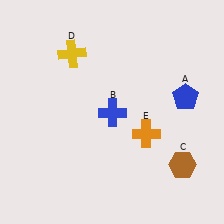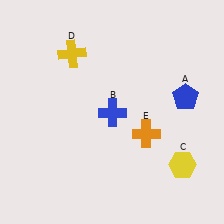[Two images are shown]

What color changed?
The hexagon (C) changed from brown in Image 1 to yellow in Image 2.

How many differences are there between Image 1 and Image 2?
There is 1 difference between the two images.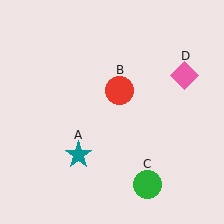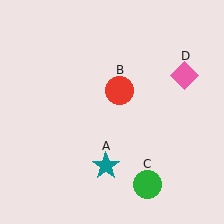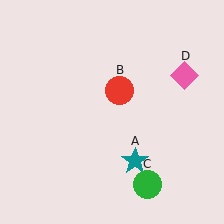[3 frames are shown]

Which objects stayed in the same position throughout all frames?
Red circle (object B) and green circle (object C) and pink diamond (object D) remained stationary.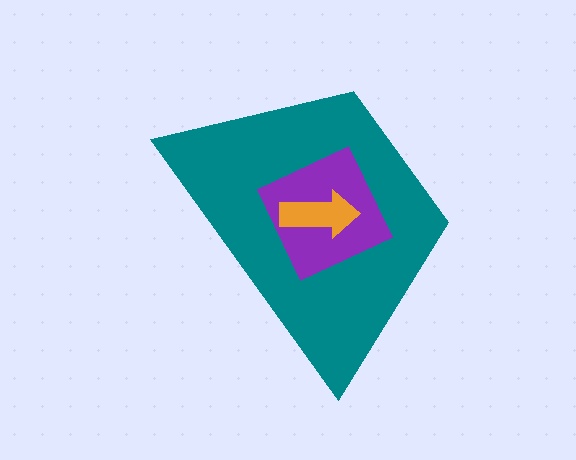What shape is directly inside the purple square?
The orange arrow.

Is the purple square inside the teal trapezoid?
Yes.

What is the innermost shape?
The orange arrow.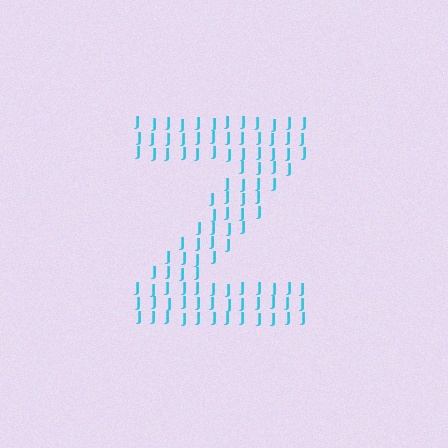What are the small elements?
The small elements are letter J's.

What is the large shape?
The large shape is the letter Z.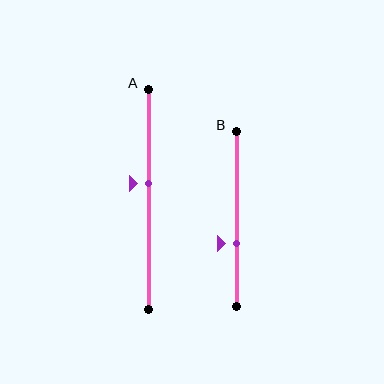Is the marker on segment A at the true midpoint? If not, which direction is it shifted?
No, the marker on segment A is shifted upward by about 7% of the segment length.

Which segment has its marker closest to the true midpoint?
Segment A has its marker closest to the true midpoint.